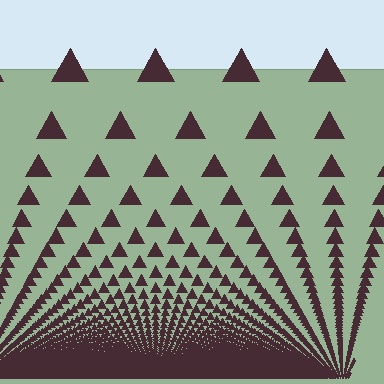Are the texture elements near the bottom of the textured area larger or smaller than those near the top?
Smaller. The gradient is inverted — elements near the bottom are smaller and denser.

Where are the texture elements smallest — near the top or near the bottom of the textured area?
Near the bottom.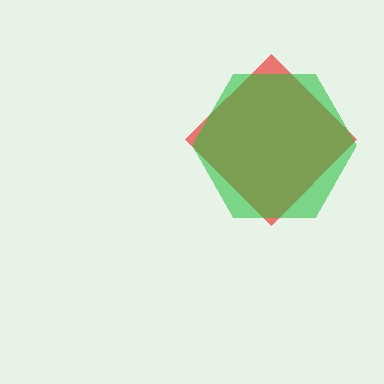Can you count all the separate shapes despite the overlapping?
Yes, there are 2 separate shapes.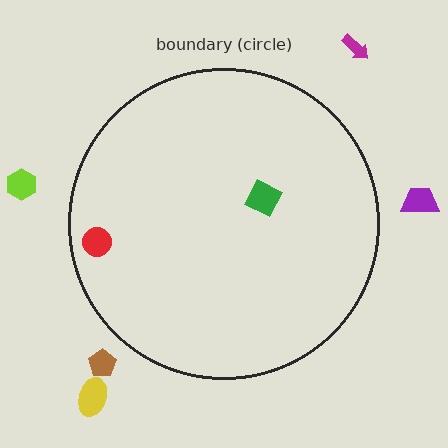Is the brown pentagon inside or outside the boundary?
Outside.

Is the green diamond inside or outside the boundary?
Inside.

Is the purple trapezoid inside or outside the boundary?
Outside.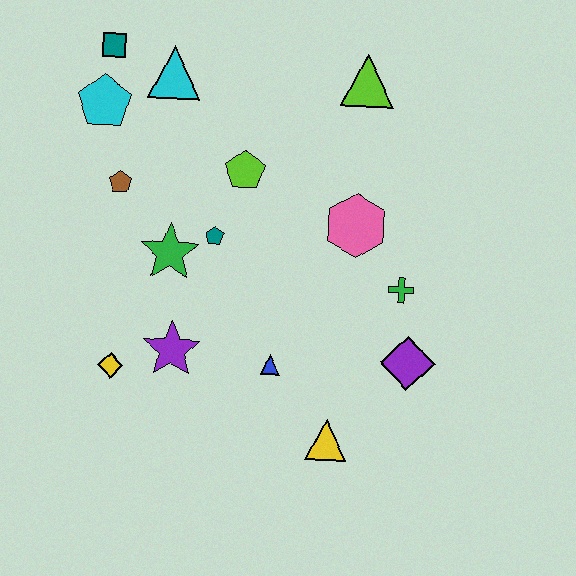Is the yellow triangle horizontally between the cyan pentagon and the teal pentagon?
No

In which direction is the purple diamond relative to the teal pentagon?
The purple diamond is to the right of the teal pentagon.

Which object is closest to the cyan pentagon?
The teal square is closest to the cyan pentagon.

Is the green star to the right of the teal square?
Yes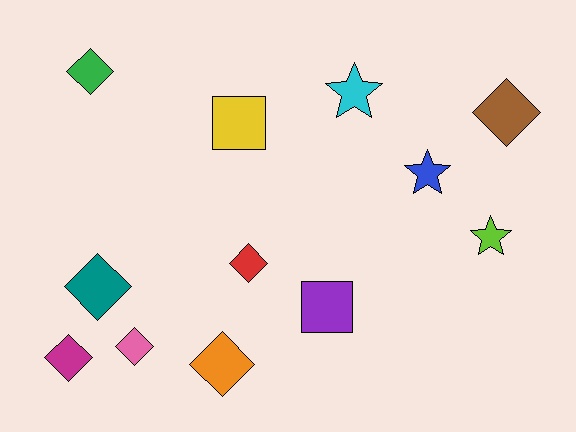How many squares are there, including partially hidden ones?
There are 2 squares.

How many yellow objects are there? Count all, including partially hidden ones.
There is 1 yellow object.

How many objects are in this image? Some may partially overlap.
There are 12 objects.